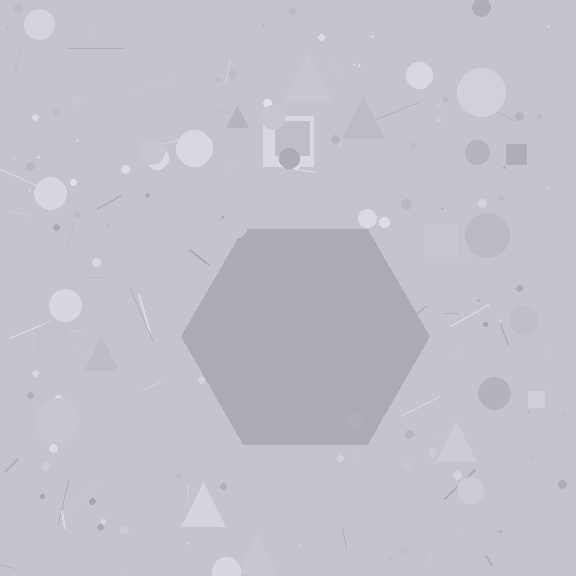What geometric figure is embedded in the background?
A hexagon is embedded in the background.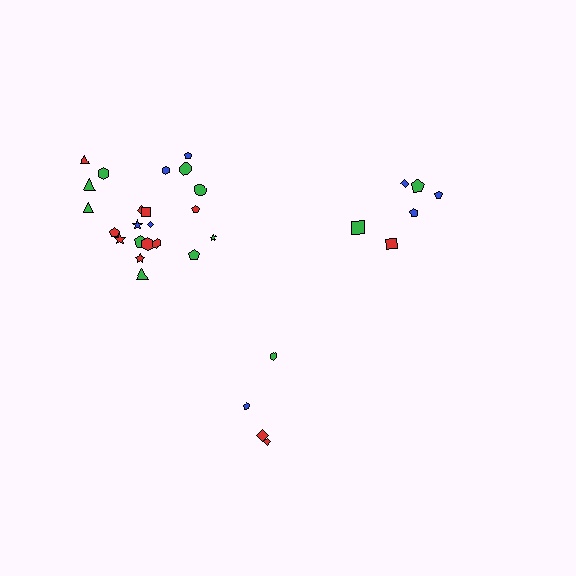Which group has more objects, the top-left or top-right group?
The top-left group.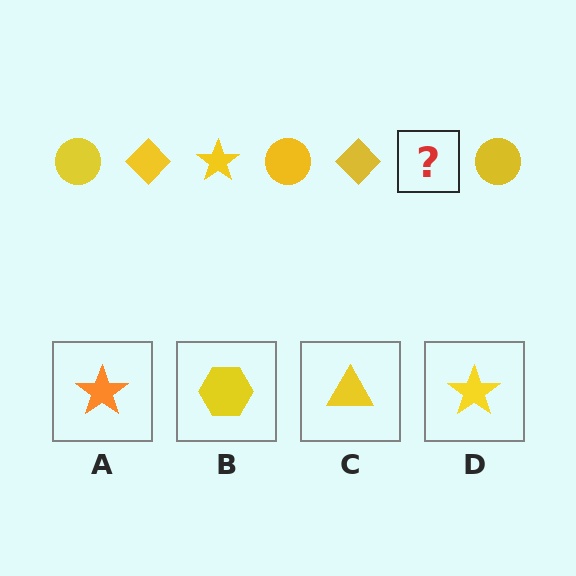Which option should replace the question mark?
Option D.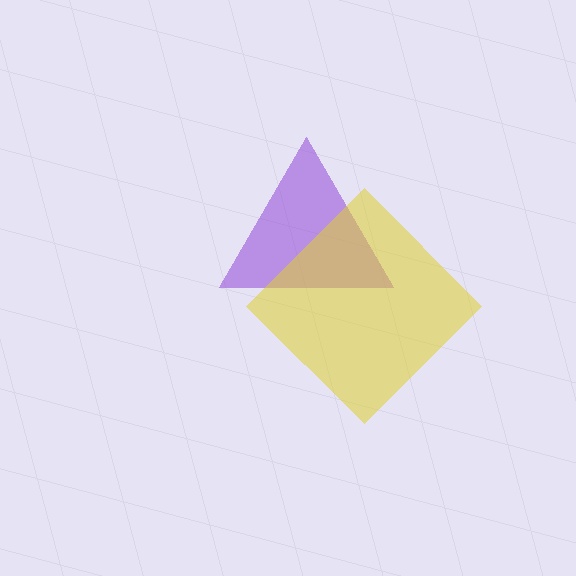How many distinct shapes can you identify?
There are 2 distinct shapes: a purple triangle, a yellow diamond.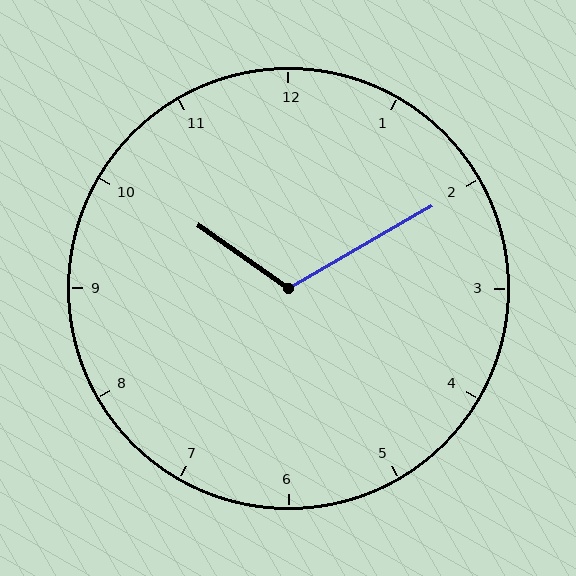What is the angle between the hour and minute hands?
Approximately 115 degrees.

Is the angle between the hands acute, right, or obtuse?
It is obtuse.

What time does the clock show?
10:10.